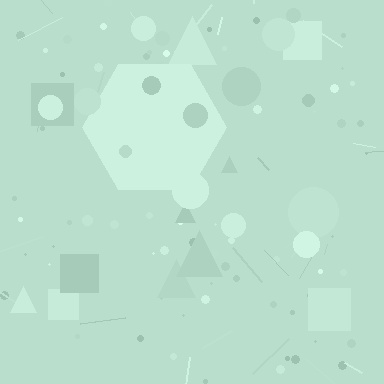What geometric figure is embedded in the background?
A hexagon is embedded in the background.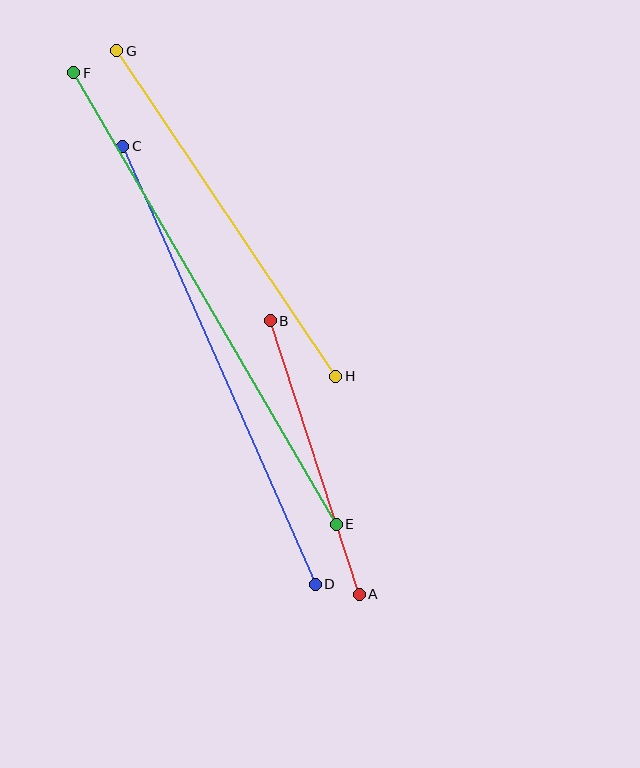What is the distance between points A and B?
The distance is approximately 288 pixels.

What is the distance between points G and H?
The distance is approximately 392 pixels.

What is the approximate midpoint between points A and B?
The midpoint is at approximately (315, 458) pixels.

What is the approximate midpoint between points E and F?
The midpoint is at approximately (205, 299) pixels.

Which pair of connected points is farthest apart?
Points E and F are farthest apart.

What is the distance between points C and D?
The distance is approximately 478 pixels.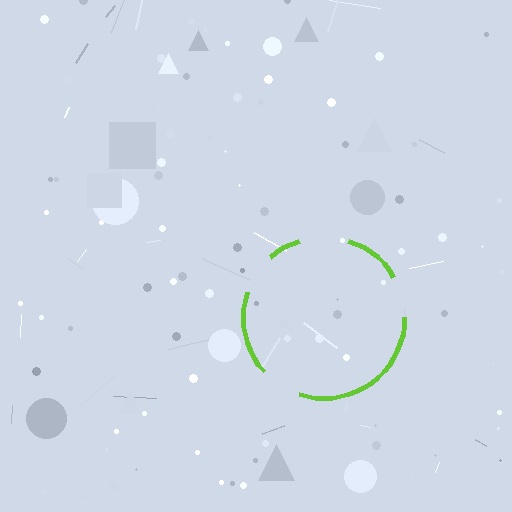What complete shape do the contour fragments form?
The contour fragments form a circle.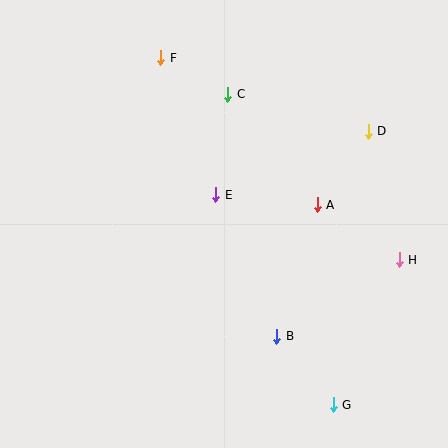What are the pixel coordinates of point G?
Point G is at (333, 405).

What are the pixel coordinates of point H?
Point H is at (399, 260).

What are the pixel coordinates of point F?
Point F is at (161, 58).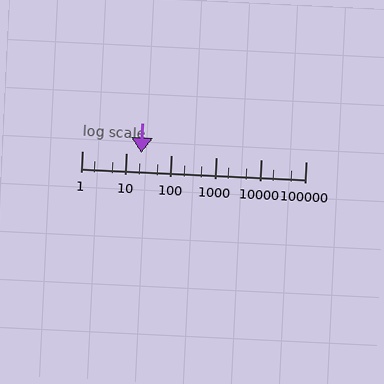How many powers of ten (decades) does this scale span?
The scale spans 5 decades, from 1 to 100000.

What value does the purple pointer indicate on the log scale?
The pointer indicates approximately 21.